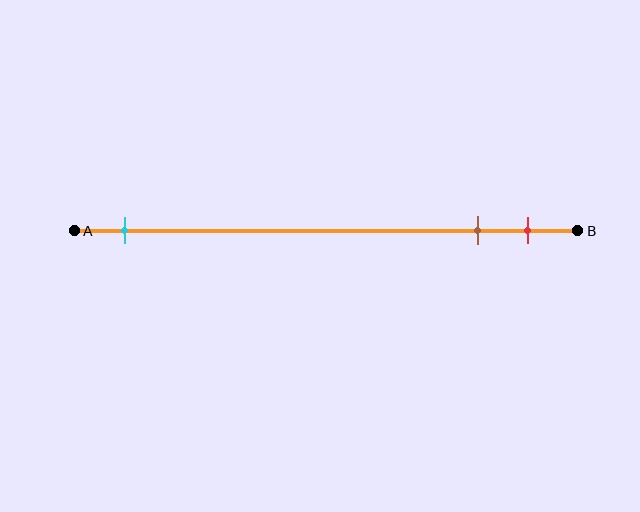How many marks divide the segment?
There are 3 marks dividing the segment.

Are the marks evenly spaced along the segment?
No, the marks are not evenly spaced.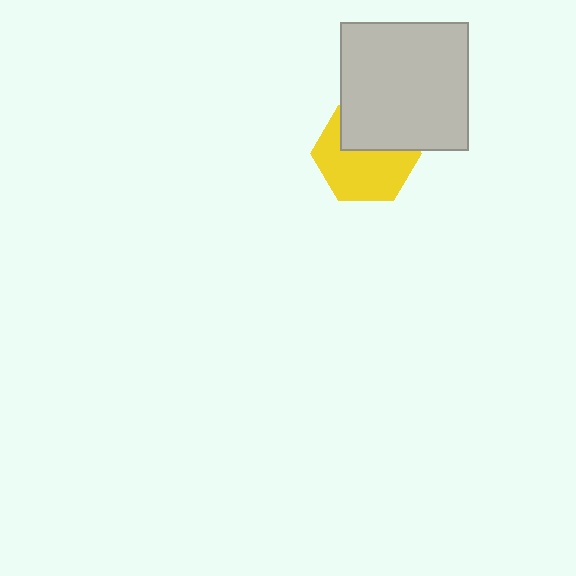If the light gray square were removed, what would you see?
You would see the complete yellow hexagon.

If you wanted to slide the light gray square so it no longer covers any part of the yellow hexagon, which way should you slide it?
Slide it up — that is the most direct way to separate the two shapes.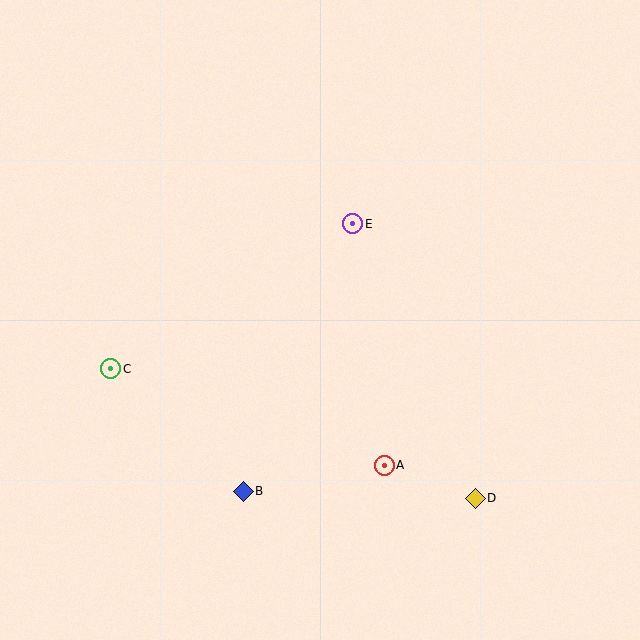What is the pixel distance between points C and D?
The distance between C and D is 387 pixels.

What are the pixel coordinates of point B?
Point B is at (243, 491).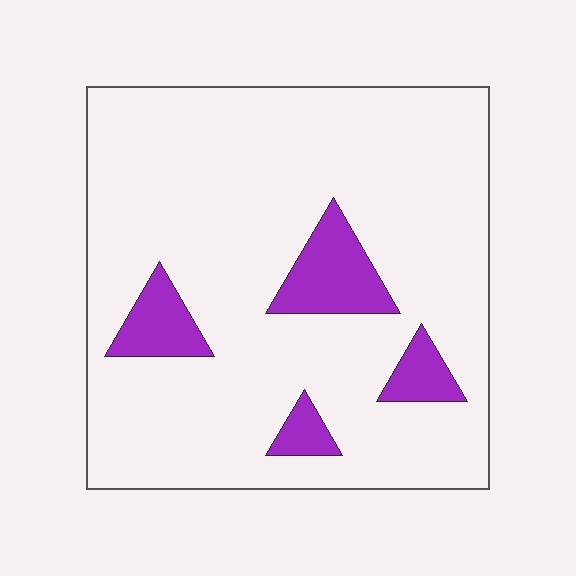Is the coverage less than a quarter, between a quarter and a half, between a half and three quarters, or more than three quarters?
Less than a quarter.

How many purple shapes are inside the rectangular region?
4.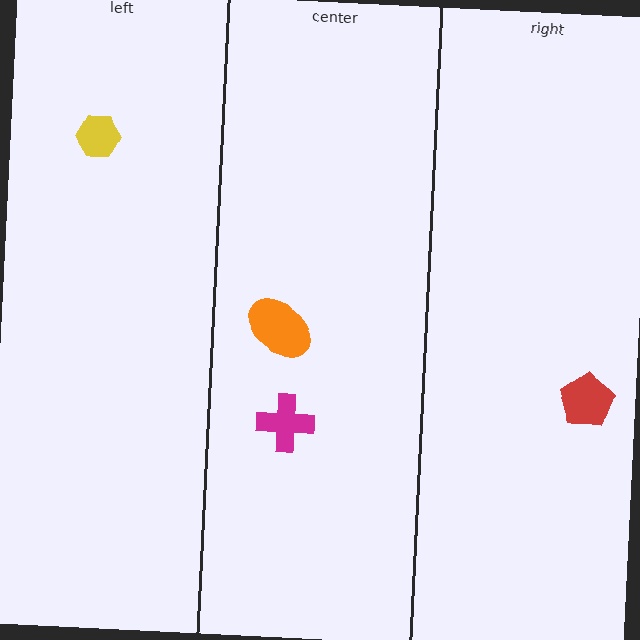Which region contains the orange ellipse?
The center region.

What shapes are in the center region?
The magenta cross, the orange ellipse.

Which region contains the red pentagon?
The right region.